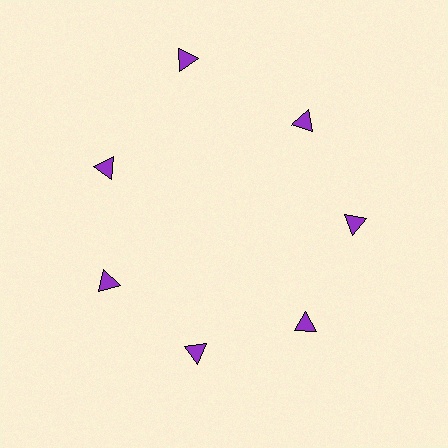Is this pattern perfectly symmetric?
No. The 7 purple triangles are arranged in a ring, but one element near the 12 o'clock position is pushed outward from the center, breaking the 7-fold rotational symmetry.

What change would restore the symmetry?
The symmetry would be restored by moving it inward, back onto the ring so that all 7 triangles sit at equal angles and equal distance from the center.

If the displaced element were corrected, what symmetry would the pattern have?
It would have 7-fold rotational symmetry — the pattern would map onto itself every 51 degrees.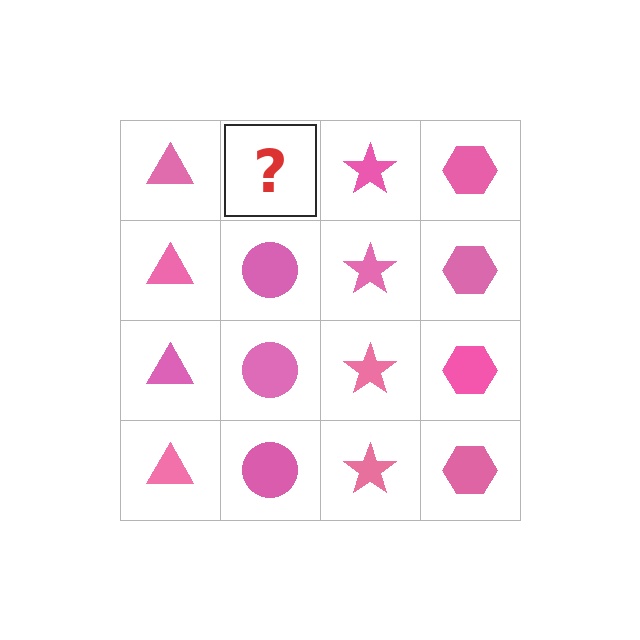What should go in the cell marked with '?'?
The missing cell should contain a pink circle.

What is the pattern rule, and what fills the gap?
The rule is that each column has a consistent shape. The gap should be filled with a pink circle.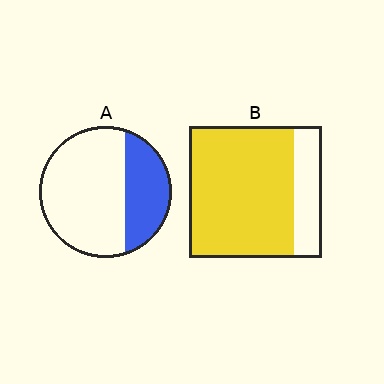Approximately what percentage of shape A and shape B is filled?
A is approximately 30% and B is approximately 80%.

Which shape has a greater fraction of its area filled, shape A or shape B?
Shape B.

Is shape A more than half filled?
No.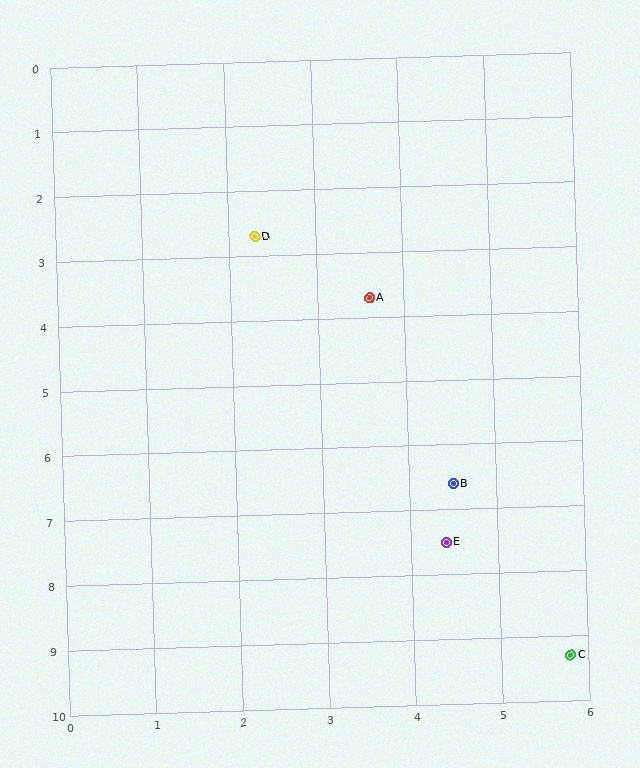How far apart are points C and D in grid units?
Points C and D are about 7.5 grid units apart.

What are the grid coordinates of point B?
Point B is at approximately (4.5, 6.6).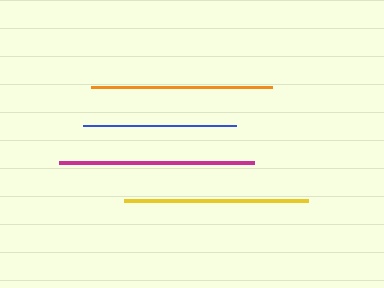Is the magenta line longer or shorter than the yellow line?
The magenta line is longer than the yellow line.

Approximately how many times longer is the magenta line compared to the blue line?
The magenta line is approximately 1.3 times the length of the blue line.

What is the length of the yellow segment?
The yellow segment is approximately 184 pixels long.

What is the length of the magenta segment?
The magenta segment is approximately 195 pixels long.